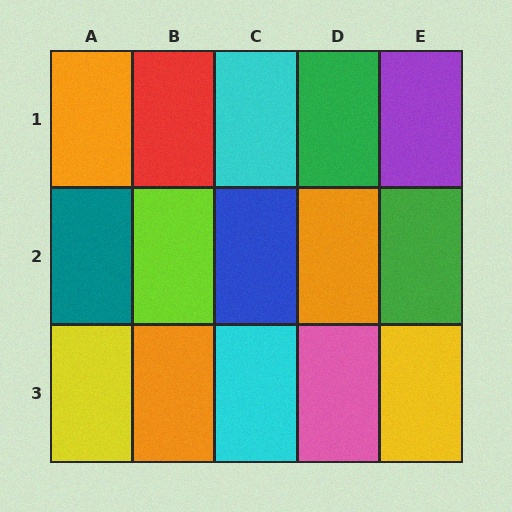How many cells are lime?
1 cell is lime.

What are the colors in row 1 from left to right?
Orange, red, cyan, green, purple.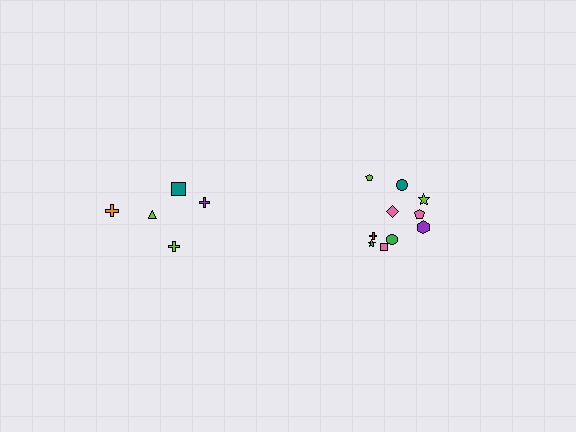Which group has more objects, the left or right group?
The right group.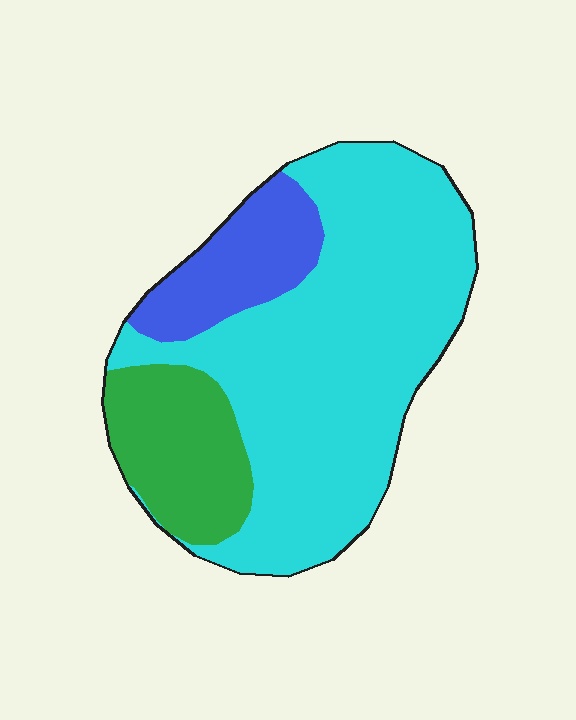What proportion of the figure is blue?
Blue covers 15% of the figure.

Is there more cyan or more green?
Cyan.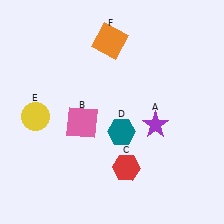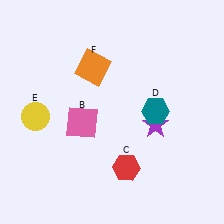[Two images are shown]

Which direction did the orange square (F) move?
The orange square (F) moved down.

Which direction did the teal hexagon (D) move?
The teal hexagon (D) moved right.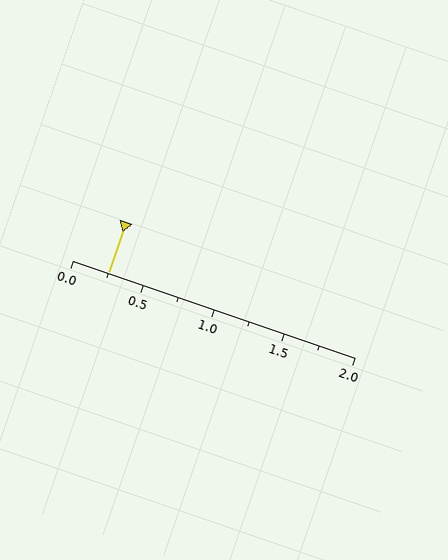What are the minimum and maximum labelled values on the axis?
The axis runs from 0.0 to 2.0.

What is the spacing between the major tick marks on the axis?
The major ticks are spaced 0.5 apart.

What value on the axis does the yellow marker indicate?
The marker indicates approximately 0.25.